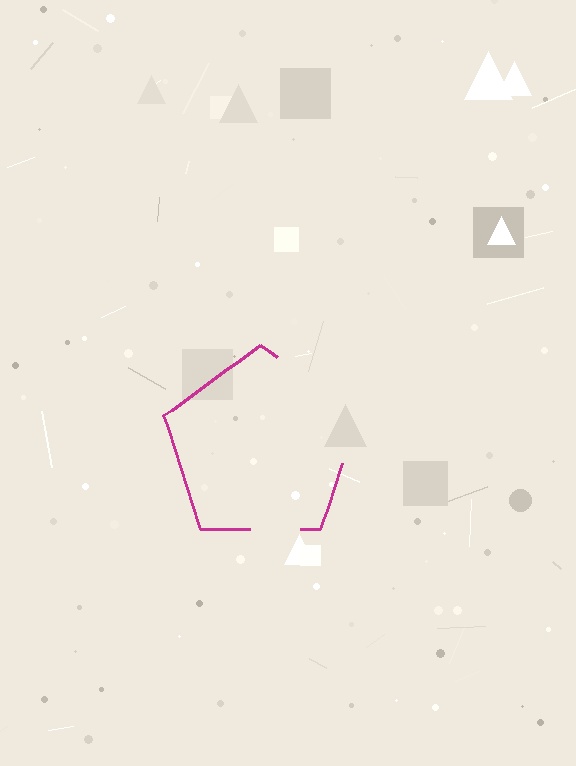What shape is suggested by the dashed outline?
The dashed outline suggests a pentagon.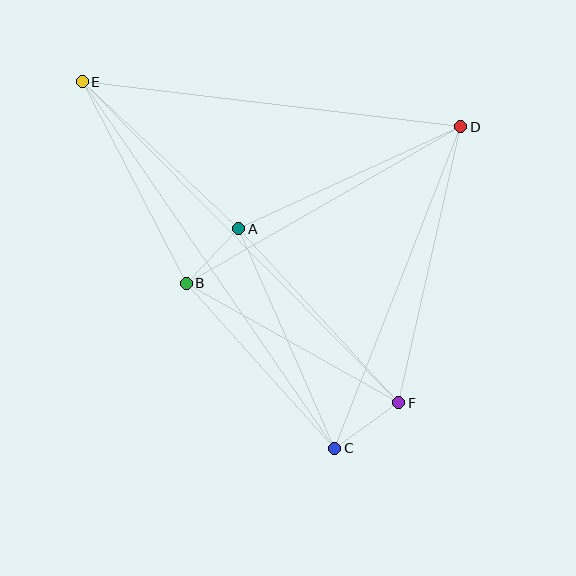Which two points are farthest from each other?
Points E and F are farthest from each other.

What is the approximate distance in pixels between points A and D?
The distance between A and D is approximately 244 pixels.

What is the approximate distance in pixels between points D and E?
The distance between D and E is approximately 381 pixels.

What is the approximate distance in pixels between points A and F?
The distance between A and F is approximately 236 pixels.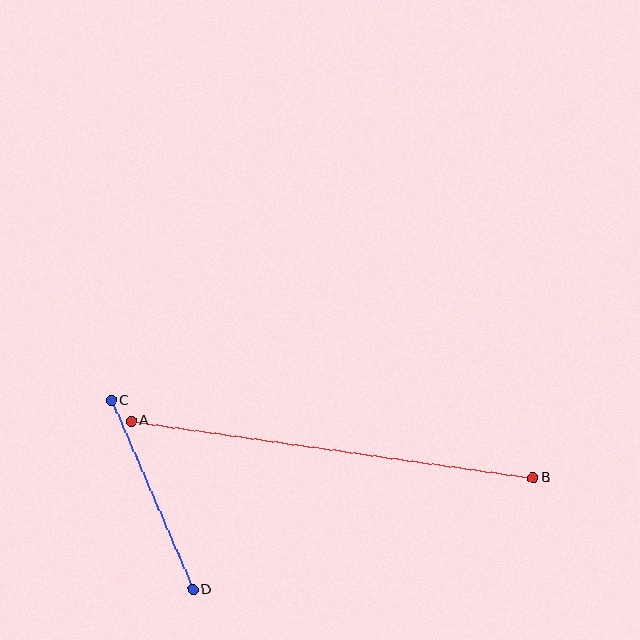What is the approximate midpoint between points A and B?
The midpoint is at approximately (332, 449) pixels.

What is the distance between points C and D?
The distance is approximately 206 pixels.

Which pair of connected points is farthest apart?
Points A and B are farthest apart.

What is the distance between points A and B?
The distance is approximately 406 pixels.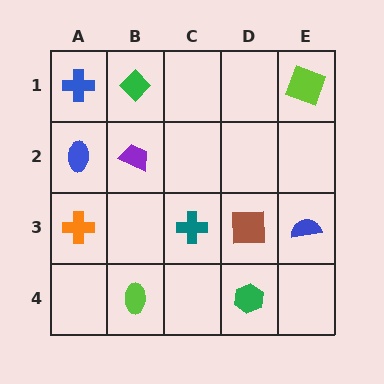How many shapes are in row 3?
4 shapes.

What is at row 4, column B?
A lime ellipse.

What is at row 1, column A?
A blue cross.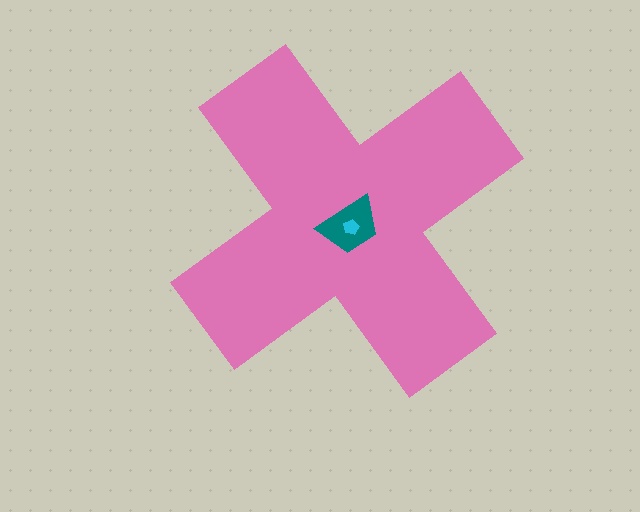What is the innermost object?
The cyan pentagon.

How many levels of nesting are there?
3.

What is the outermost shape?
The pink cross.